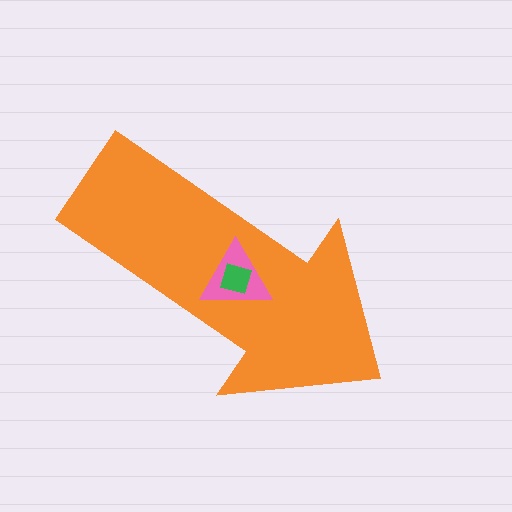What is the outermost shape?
The orange arrow.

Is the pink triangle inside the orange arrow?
Yes.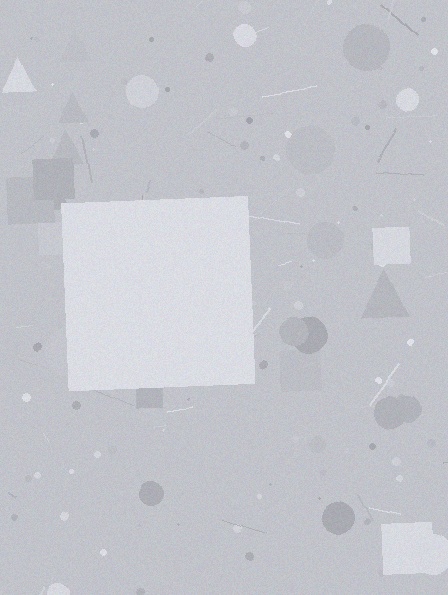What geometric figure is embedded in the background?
A square is embedded in the background.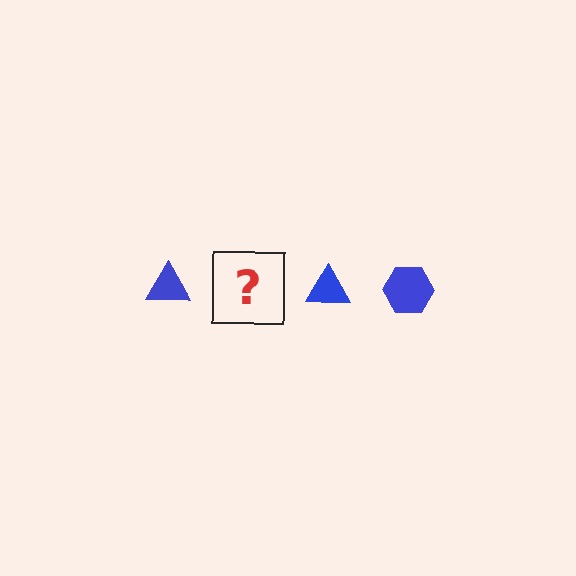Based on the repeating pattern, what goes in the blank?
The blank should be a blue hexagon.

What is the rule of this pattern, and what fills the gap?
The rule is that the pattern cycles through triangle, hexagon shapes in blue. The gap should be filled with a blue hexagon.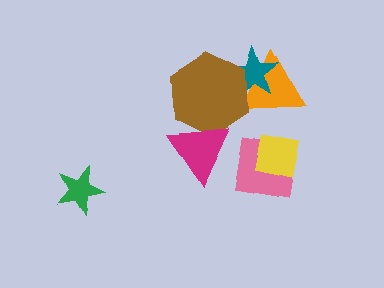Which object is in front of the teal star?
The brown hexagon is in front of the teal star.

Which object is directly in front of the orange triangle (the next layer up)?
The teal star is directly in front of the orange triangle.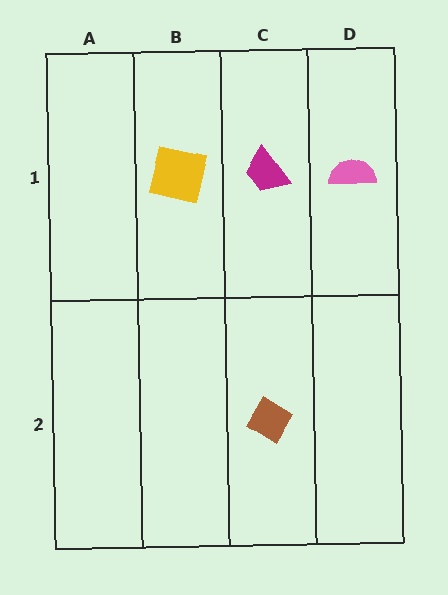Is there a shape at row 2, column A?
No, that cell is empty.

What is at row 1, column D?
A pink semicircle.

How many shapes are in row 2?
1 shape.